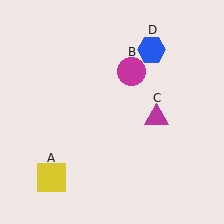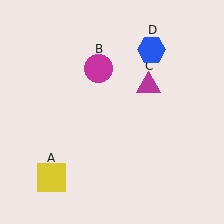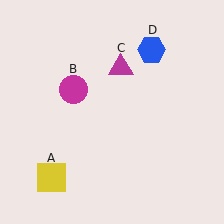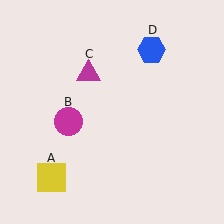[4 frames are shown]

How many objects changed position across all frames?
2 objects changed position: magenta circle (object B), magenta triangle (object C).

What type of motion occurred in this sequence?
The magenta circle (object B), magenta triangle (object C) rotated counterclockwise around the center of the scene.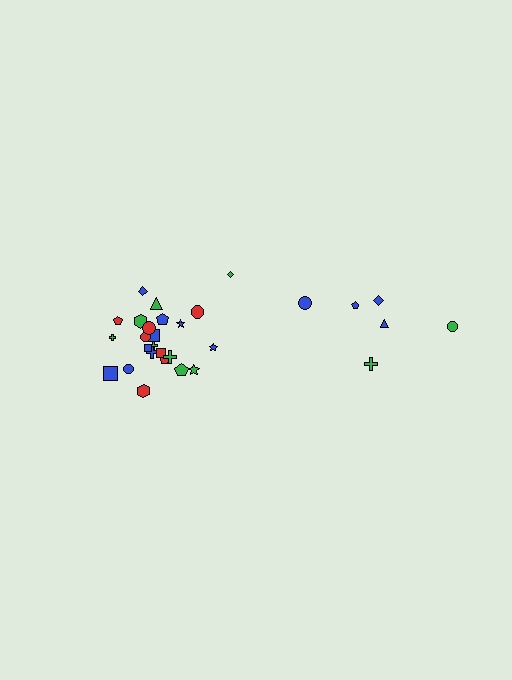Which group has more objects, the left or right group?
The left group.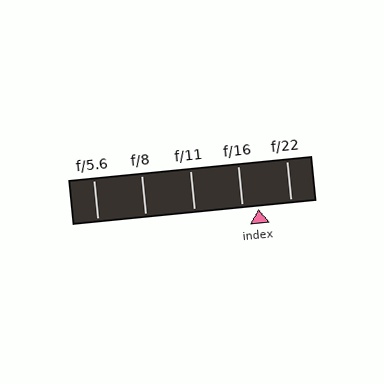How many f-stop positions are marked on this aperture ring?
There are 5 f-stop positions marked.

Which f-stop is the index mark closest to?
The index mark is closest to f/16.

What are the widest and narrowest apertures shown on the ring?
The widest aperture shown is f/5.6 and the narrowest is f/22.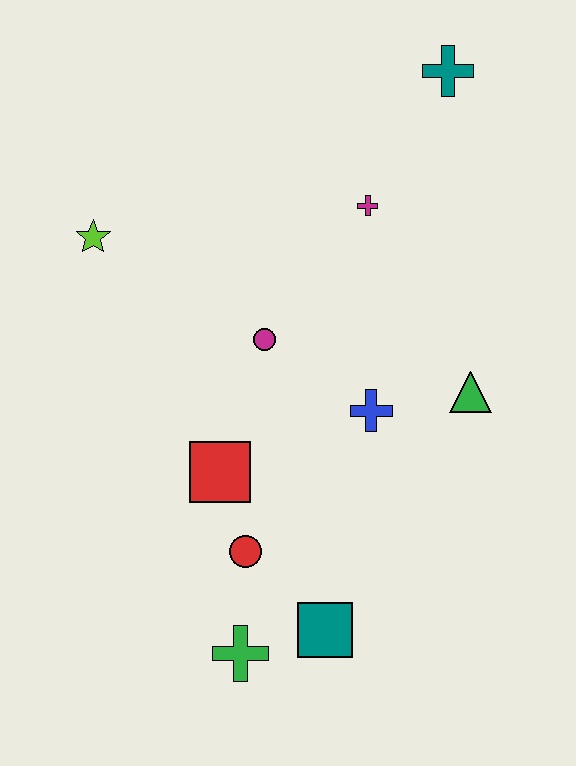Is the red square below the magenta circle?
Yes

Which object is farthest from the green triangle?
The lime star is farthest from the green triangle.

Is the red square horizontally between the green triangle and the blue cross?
No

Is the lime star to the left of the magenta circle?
Yes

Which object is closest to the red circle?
The red square is closest to the red circle.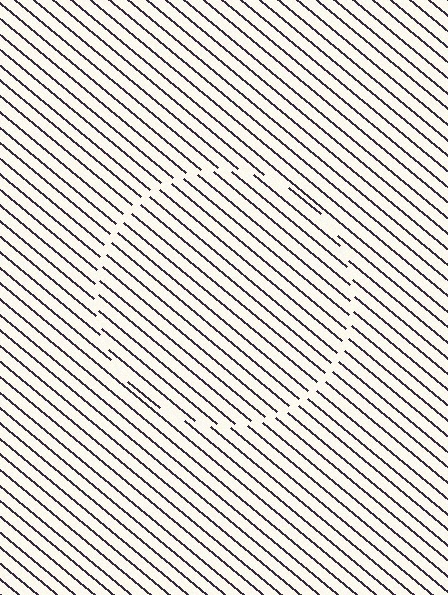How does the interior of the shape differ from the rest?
The interior of the shape contains the same grating, shifted by half a period — the contour is defined by the phase discontinuity where line-ends from the inner and outer gratings abut.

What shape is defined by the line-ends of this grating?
An illusory circle. The interior of the shape contains the same grating, shifted by half a period — the contour is defined by the phase discontinuity where line-ends from the inner and outer gratings abut.